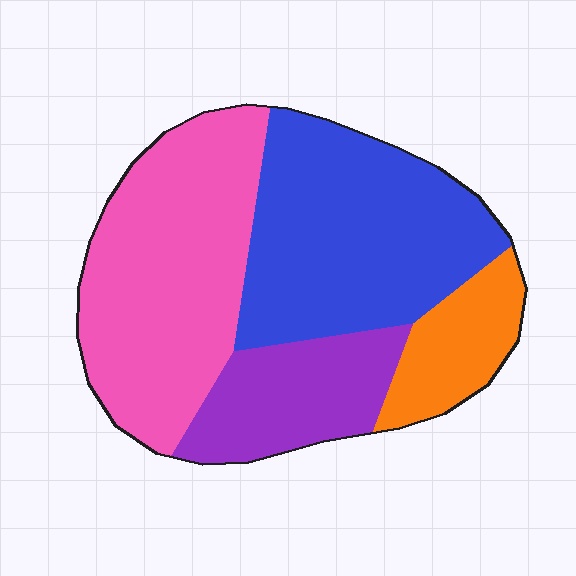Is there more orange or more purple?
Purple.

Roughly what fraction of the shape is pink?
Pink covers 36% of the shape.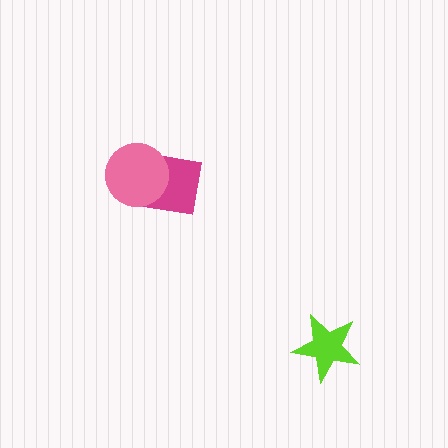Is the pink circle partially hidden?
No, no other shape covers it.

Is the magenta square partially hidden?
Yes, it is partially covered by another shape.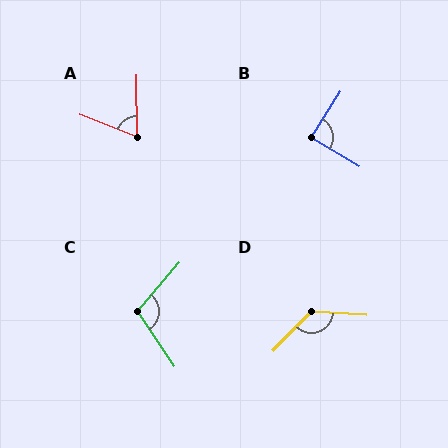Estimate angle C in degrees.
Approximately 106 degrees.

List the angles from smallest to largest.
A (67°), B (89°), C (106°), D (131°).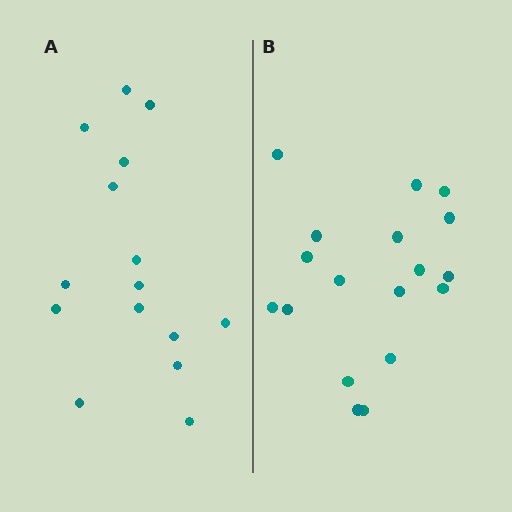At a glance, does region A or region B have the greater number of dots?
Region B (the right region) has more dots.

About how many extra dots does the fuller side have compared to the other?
Region B has just a few more — roughly 2 or 3 more dots than region A.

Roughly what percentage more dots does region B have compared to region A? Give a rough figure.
About 20% more.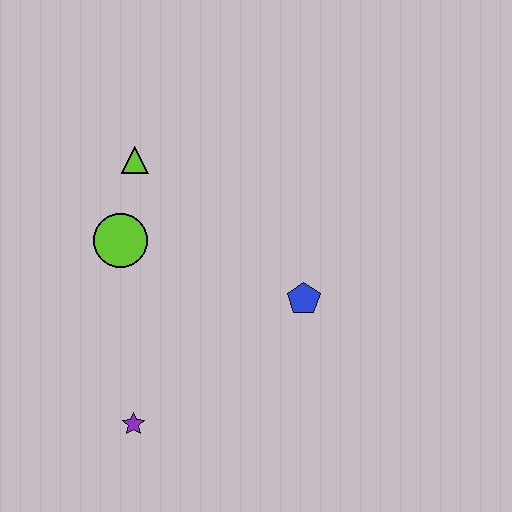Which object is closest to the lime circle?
The lime triangle is closest to the lime circle.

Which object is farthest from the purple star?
The lime triangle is farthest from the purple star.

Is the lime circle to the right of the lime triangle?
No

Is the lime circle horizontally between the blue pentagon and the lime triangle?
No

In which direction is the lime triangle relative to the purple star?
The lime triangle is above the purple star.